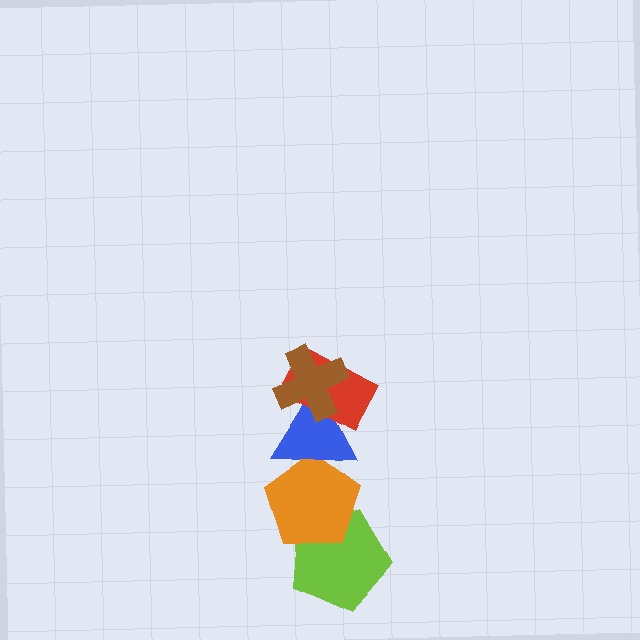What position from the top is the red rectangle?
The red rectangle is 2nd from the top.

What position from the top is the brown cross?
The brown cross is 1st from the top.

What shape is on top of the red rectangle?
The brown cross is on top of the red rectangle.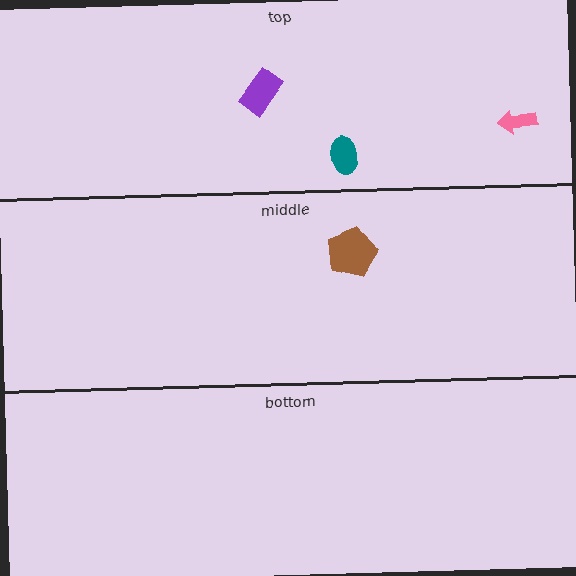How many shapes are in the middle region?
1.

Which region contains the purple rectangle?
The top region.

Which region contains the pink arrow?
The top region.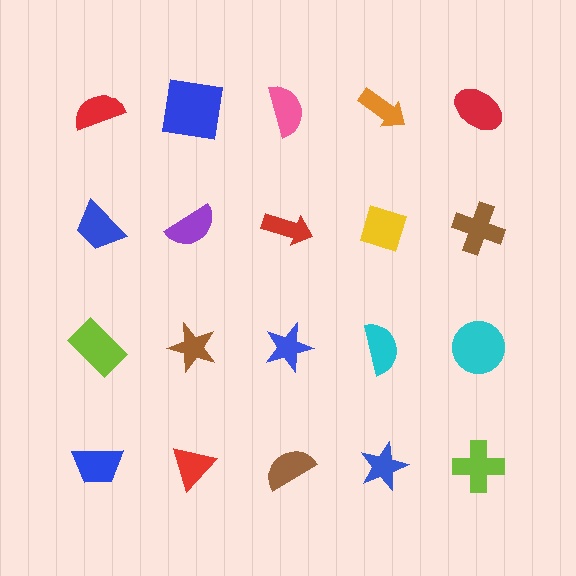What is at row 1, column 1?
A red semicircle.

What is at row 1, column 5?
A red ellipse.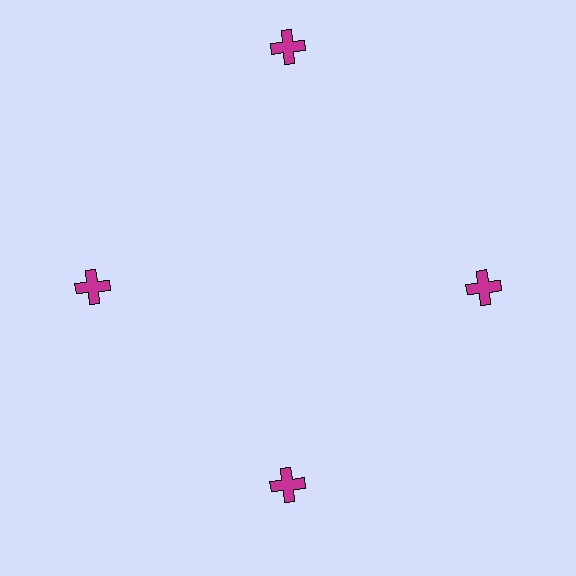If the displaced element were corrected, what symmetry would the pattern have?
It would have 4-fold rotational symmetry — the pattern would map onto itself every 90 degrees.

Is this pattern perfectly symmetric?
No. The 4 magenta crosses are arranged in a ring, but one element near the 12 o'clock position is pushed outward from the center, breaking the 4-fold rotational symmetry.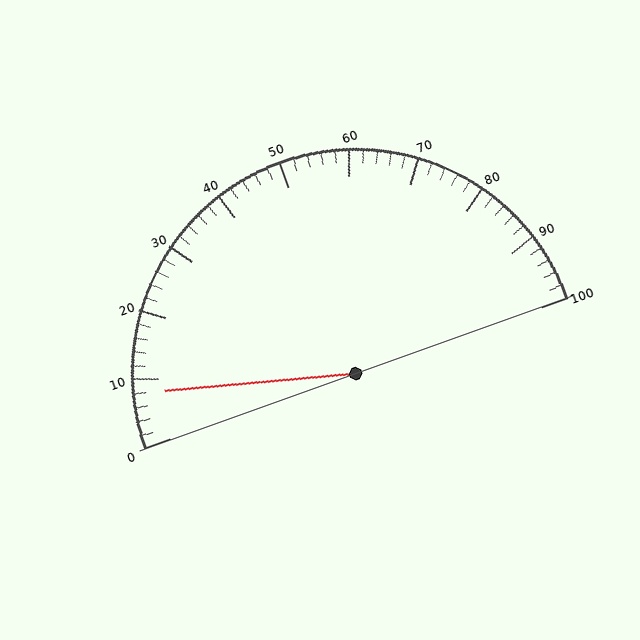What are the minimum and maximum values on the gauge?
The gauge ranges from 0 to 100.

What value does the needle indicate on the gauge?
The needle indicates approximately 8.